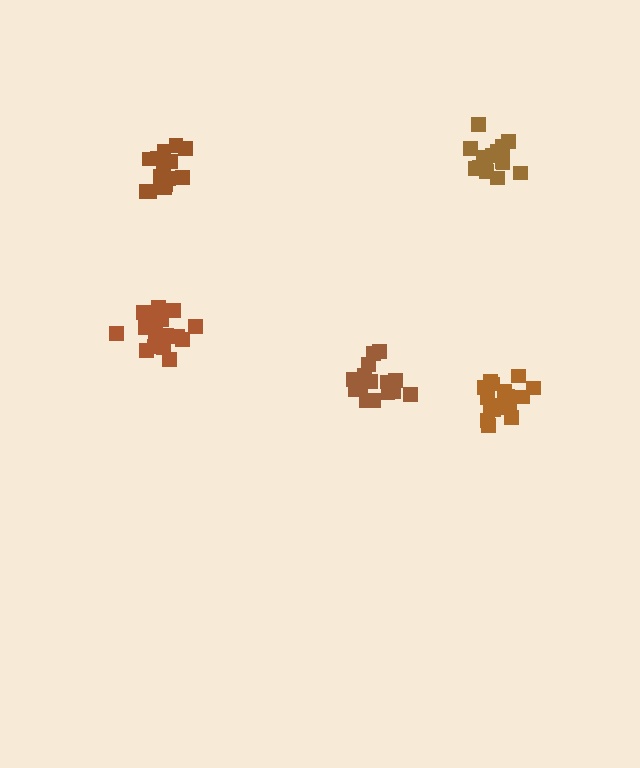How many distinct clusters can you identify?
There are 5 distinct clusters.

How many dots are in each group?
Group 1: 16 dots, Group 2: 15 dots, Group 3: 21 dots, Group 4: 18 dots, Group 5: 15 dots (85 total).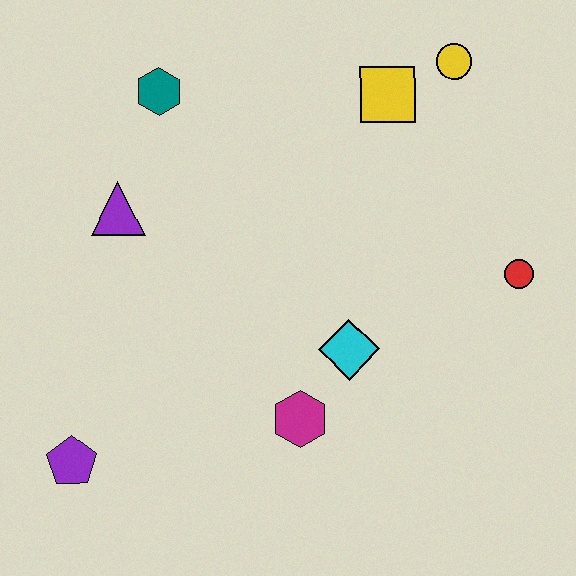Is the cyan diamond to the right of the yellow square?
No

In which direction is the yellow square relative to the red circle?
The yellow square is above the red circle.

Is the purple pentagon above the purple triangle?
No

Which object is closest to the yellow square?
The yellow circle is closest to the yellow square.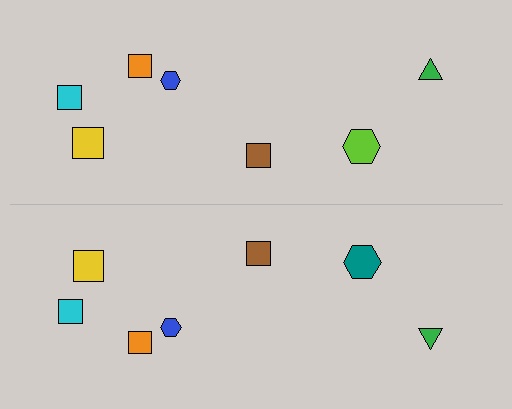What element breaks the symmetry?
The teal hexagon on the bottom side breaks the symmetry — its mirror counterpart is lime.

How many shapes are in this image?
There are 14 shapes in this image.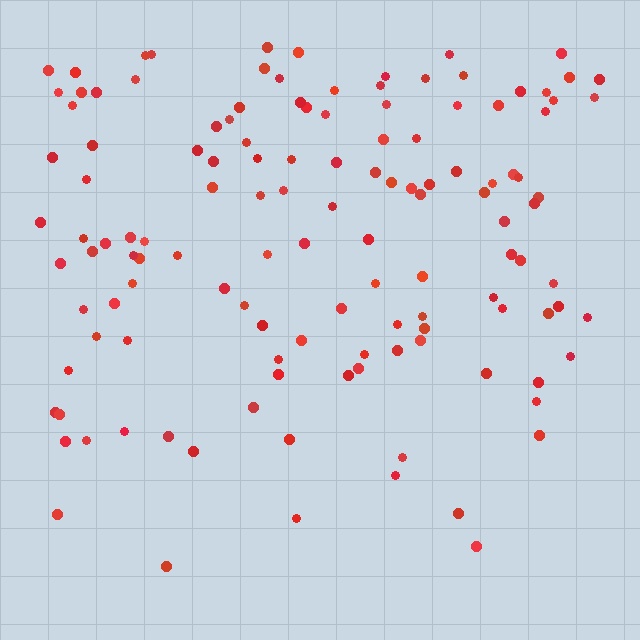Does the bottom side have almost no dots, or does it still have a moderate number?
Still a moderate number, just noticeably fewer than the top.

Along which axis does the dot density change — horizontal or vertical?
Vertical.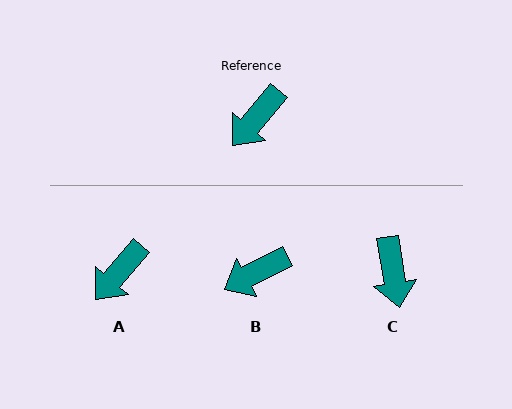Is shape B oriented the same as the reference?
No, it is off by about 22 degrees.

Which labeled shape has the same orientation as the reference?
A.